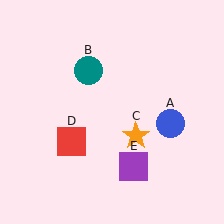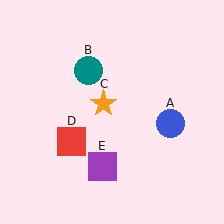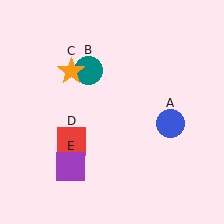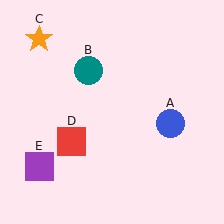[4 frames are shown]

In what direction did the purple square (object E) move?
The purple square (object E) moved left.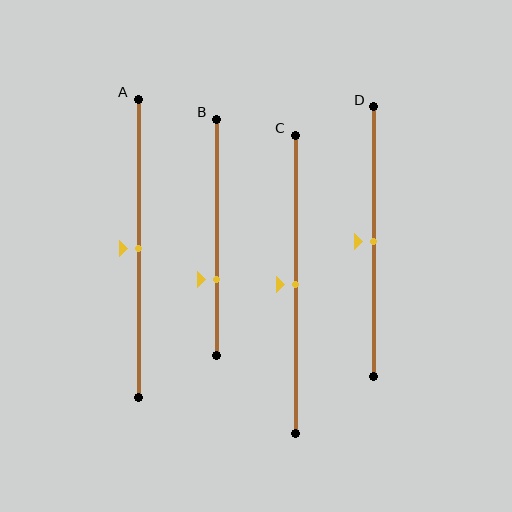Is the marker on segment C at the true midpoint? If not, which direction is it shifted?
Yes, the marker on segment C is at the true midpoint.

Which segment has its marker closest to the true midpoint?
Segment A has its marker closest to the true midpoint.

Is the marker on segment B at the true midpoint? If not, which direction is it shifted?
No, the marker on segment B is shifted downward by about 18% of the segment length.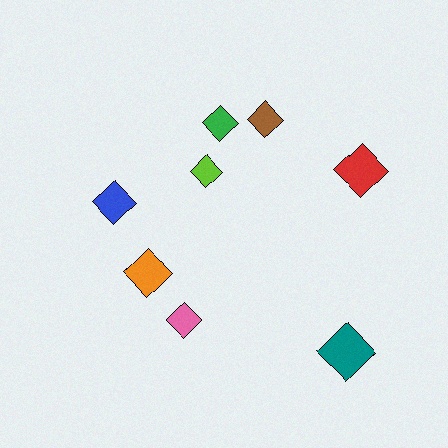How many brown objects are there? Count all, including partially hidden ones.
There is 1 brown object.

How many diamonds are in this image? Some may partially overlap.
There are 8 diamonds.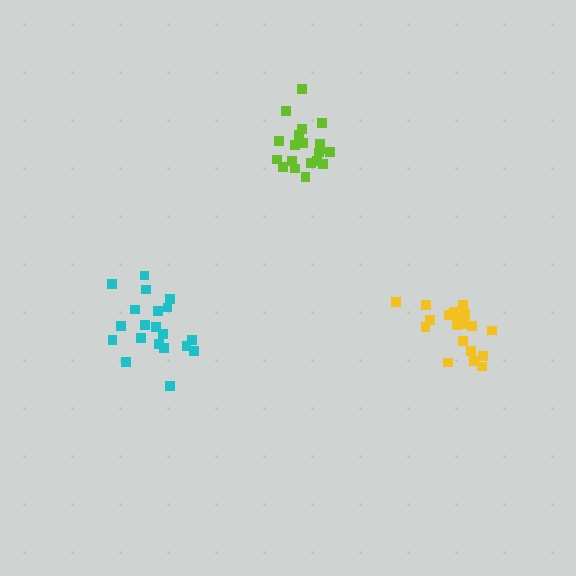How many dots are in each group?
Group 1: 20 dots, Group 2: 21 dots, Group 3: 20 dots (61 total).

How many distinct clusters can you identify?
There are 3 distinct clusters.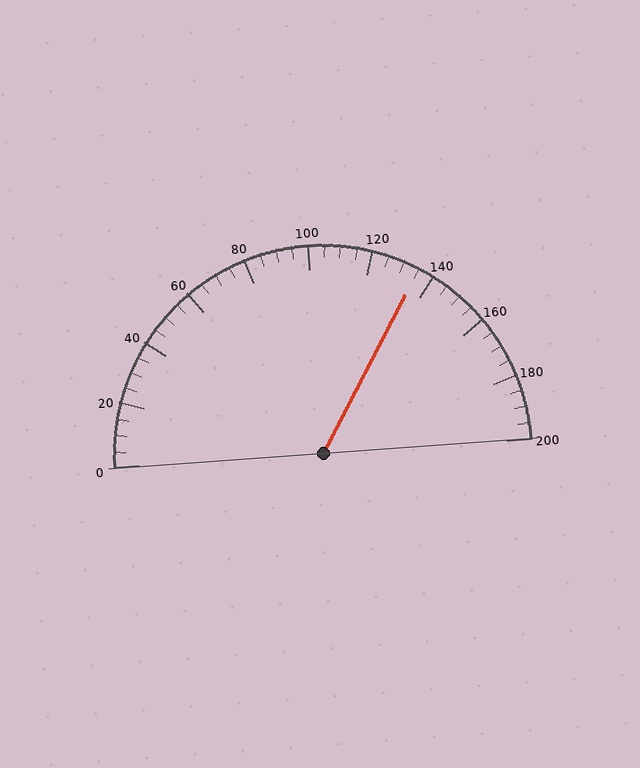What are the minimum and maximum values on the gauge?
The gauge ranges from 0 to 200.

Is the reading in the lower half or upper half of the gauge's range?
The reading is in the upper half of the range (0 to 200).